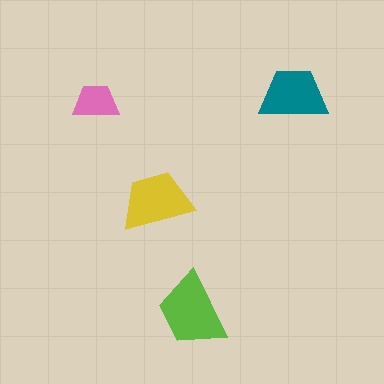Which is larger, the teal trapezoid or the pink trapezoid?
The teal one.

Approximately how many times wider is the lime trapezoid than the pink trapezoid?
About 1.5 times wider.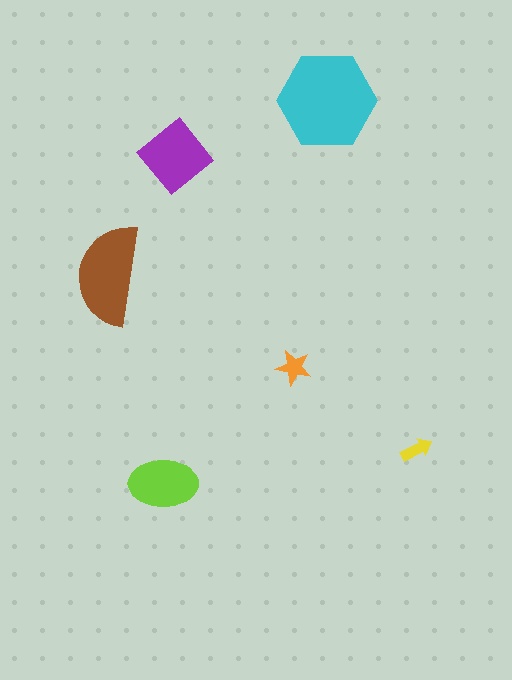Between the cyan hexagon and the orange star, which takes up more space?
The cyan hexagon.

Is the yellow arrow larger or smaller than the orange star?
Smaller.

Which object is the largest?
The cyan hexagon.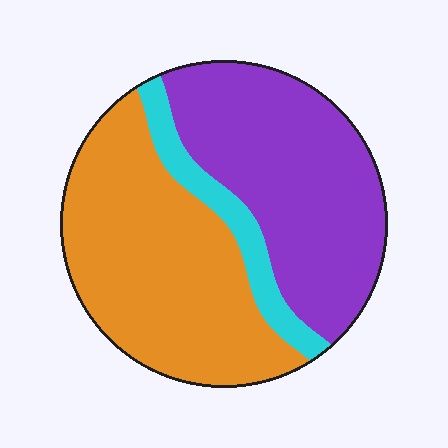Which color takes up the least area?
Cyan, at roughly 10%.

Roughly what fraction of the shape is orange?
Orange covers 46% of the shape.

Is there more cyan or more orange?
Orange.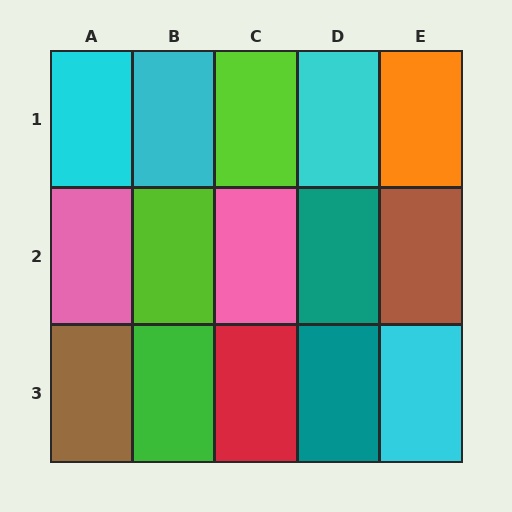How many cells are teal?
2 cells are teal.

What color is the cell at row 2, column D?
Teal.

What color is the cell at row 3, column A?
Brown.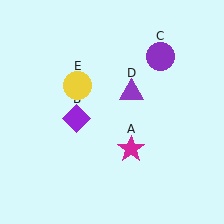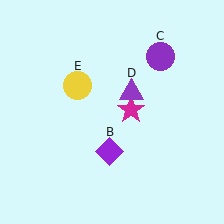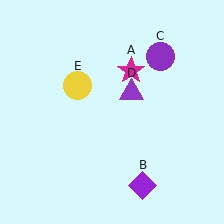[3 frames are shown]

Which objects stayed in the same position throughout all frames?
Purple circle (object C) and purple triangle (object D) and yellow circle (object E) remained stationary.